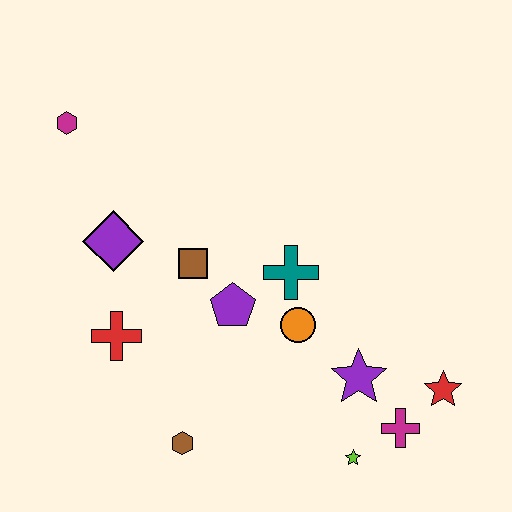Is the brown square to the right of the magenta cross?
No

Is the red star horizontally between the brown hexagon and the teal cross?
No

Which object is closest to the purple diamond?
The brown square is closest to the purple diamond.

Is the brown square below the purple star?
No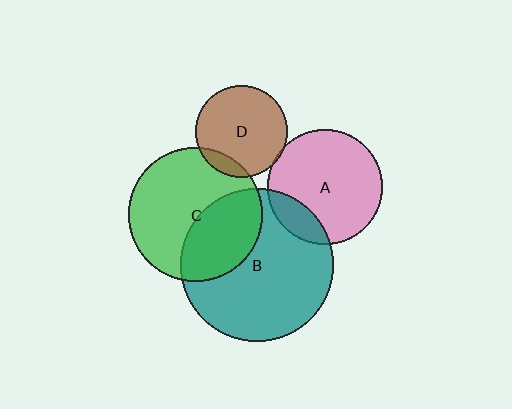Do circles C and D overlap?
Yes.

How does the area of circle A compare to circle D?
Approximately 1.6 times.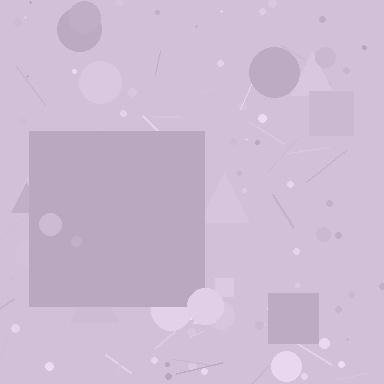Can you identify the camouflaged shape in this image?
The camouflaged shape is a square.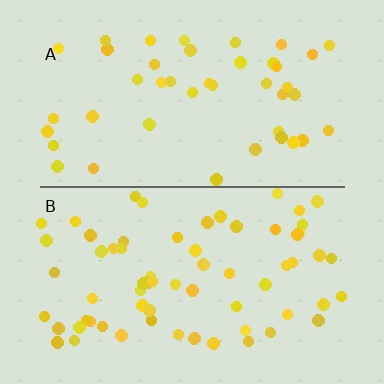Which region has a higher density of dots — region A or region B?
B (the bottom).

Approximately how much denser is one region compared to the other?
Approximately 1.5× — region B over region A.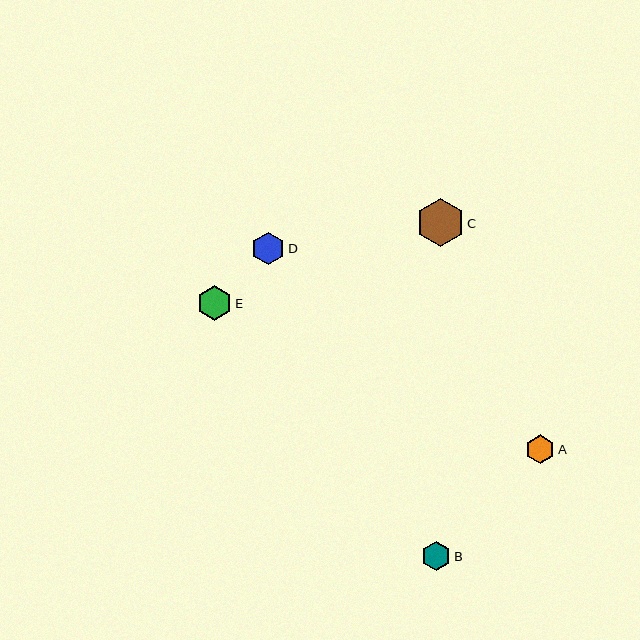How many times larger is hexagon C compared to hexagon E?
Hexagon C is approximately 1.4 times the size of hexagon E.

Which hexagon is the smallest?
Hexagon A is the smallest with a size of approximately 29 pixels.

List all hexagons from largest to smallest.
From largest to smallest: C, E, D, B, A.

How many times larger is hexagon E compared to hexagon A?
Hexagon E is approximately 1.2 times the size of hexagon A.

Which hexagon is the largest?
Hexagon C is the largest with a size of approximately 48 pixels.